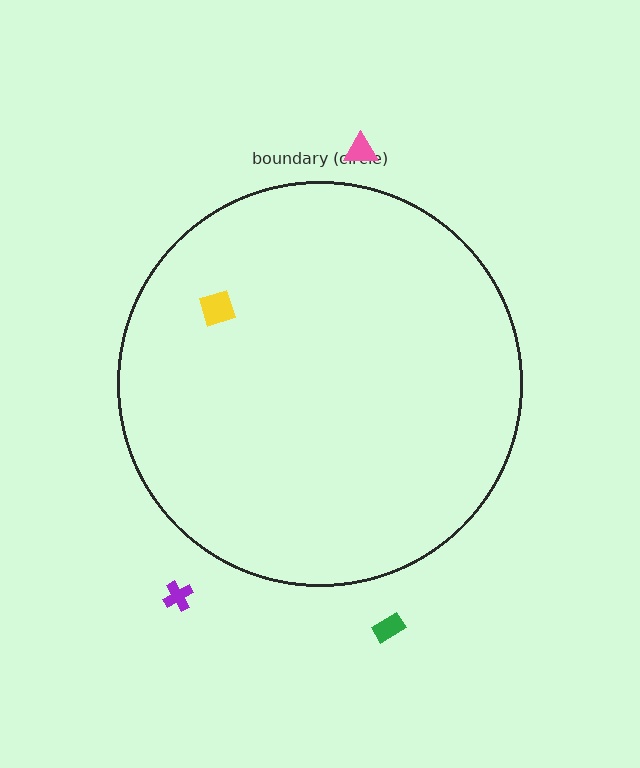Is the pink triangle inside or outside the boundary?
Outside.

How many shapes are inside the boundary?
1 inside, 3 outside.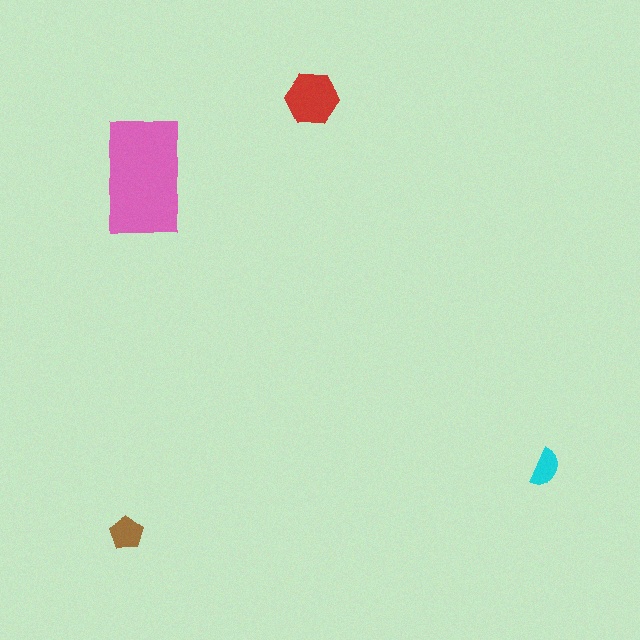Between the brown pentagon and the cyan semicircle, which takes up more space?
The brown pentagon.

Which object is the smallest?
The cyan semicircle.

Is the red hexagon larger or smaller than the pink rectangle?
Smaller.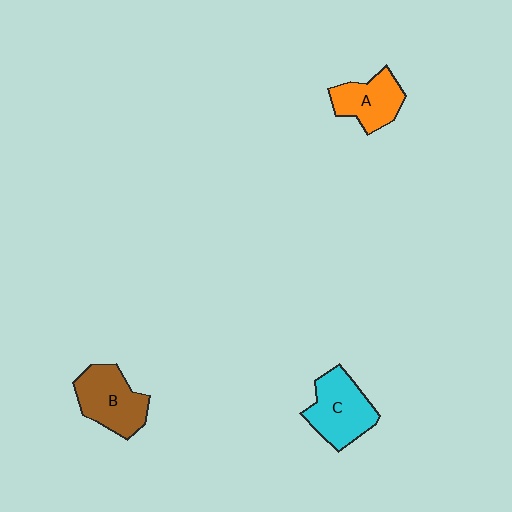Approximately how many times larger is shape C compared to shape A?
Approximately 1.3 times.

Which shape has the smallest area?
Shape A (orange).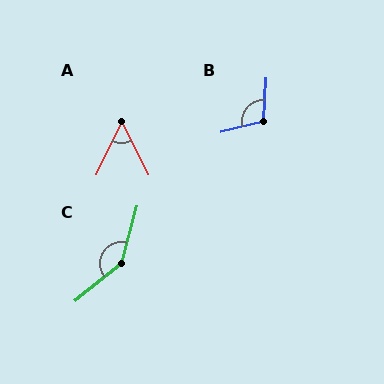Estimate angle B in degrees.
Approximately 107 degrees.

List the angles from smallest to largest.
A (52°), B (107°), C (144°).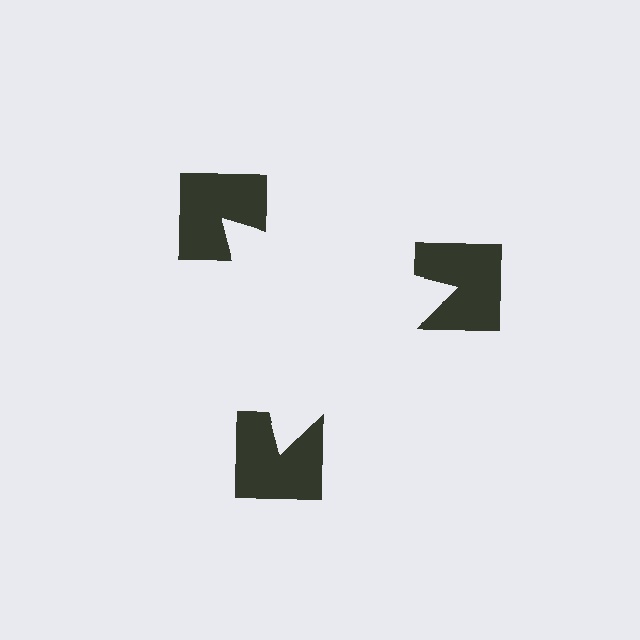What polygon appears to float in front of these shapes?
An illusory triangle — its edges are inferred from the aligned wedge cuts in the notched squares, not physically drawn.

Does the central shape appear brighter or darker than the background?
It typically appears slightly brighter than the background, even though no actual brightness change is drawn.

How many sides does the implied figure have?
3 sides.